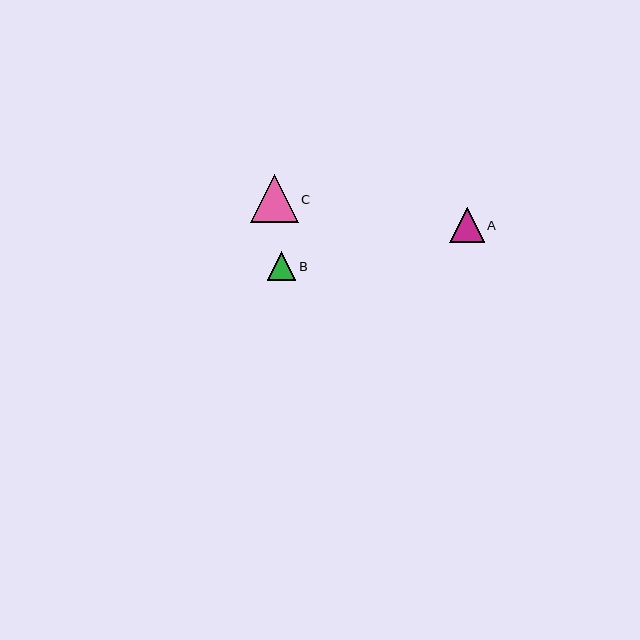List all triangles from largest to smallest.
From largest to smallest: C, A, B.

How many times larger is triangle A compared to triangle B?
Triangle A is approximately 1.2 times the size of triangle B.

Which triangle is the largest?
Triangle C is the largest with a size of approximately 48 pixels.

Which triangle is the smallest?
Triangle B is the smallest with a size of approximately 28 pixels.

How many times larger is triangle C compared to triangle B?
Triangle C is approximately 1.7 times the size of triangle B.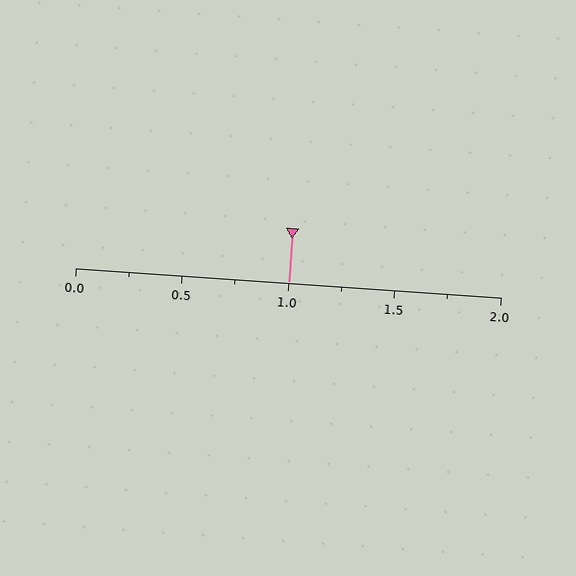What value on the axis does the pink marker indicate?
The marker indicates approximately 1.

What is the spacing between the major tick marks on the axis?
The major ticks are spaced 0.5 apart.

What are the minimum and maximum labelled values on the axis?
The axis runs from 0.0 to 2.0.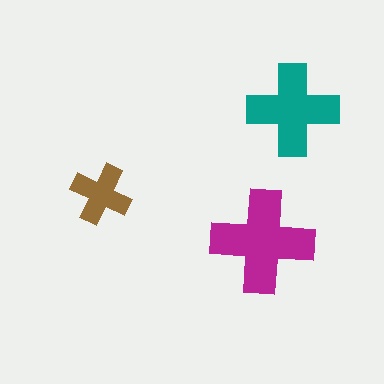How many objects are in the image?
There are 3 objects in the image.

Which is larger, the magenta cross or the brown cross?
The magenta one.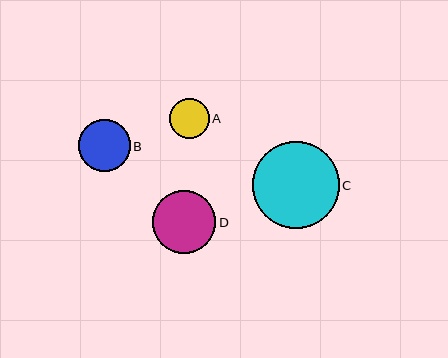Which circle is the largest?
Circle C is the largest with a size of approximately 87 pixels.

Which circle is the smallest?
Circle A is the smallest with a size of approximately 40 pixels.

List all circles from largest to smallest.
From largest to smallest: C, D, B, A.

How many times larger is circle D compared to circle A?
Circle D is approximately 1.6 times the size of circle A.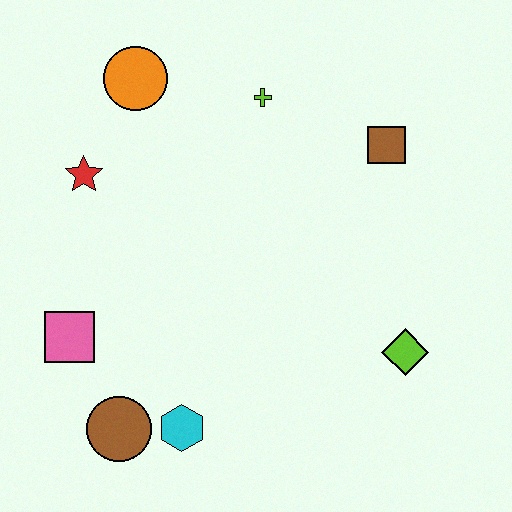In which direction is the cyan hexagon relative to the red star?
The cyan hexagon is below the red star.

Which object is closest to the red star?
The orange circle is closest to the red star.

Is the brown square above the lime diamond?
Yes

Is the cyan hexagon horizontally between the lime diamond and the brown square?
No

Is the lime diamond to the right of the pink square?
Yes